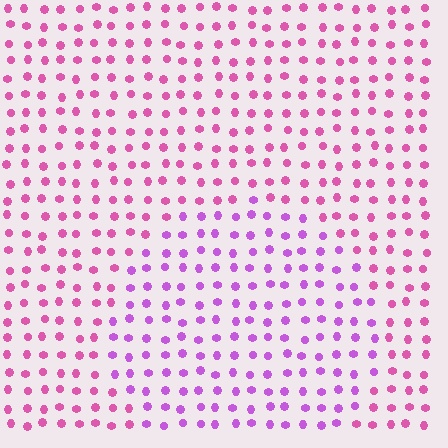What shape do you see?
I see a circle.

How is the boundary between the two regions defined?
The boundary is defined purely by a slight shift in hue (about 32 degrees). Spacing, size, and orientation are identical on both sides.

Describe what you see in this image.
The image is filled with small pink elements in a uniform arrangement. A circle-shaped region is visible where the elements are tinted to a slightly different hue, forming a subtle color boundary.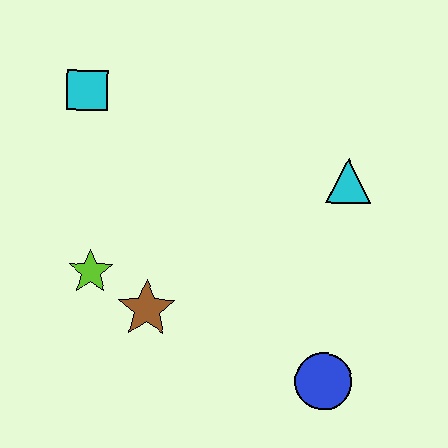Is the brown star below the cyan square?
Yes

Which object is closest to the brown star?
The lime star is closest to the brown star.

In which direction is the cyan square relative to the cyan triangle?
The cyan square is to the left of the cyan triangle.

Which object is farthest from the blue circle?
The cyan square is farthest from the blue circle.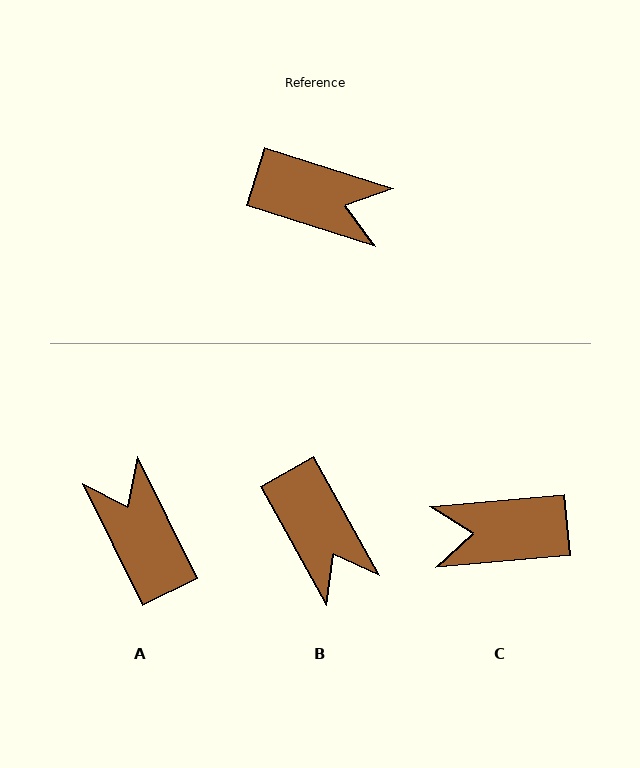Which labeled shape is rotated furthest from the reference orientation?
C, about 157 degrees away.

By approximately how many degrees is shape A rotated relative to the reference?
Approximately 134 degrees counter-clockwise.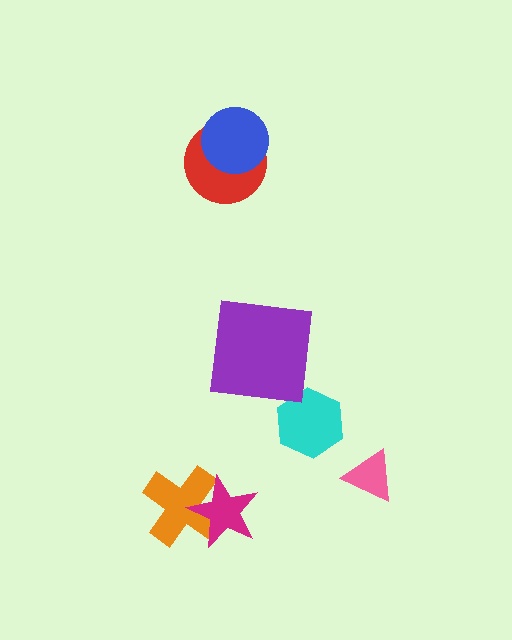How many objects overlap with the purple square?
0 objects overlap with the purple square.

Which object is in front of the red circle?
The blue circle is in front of the red circle.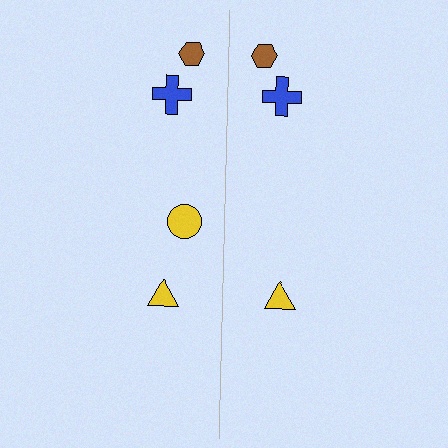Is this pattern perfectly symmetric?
No, the pattern is not perfectly symmetric. A yellow circle is missing from the right side.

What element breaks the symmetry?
A yellow circle is missing from the right side.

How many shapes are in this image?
There are 7 shapes in this image.